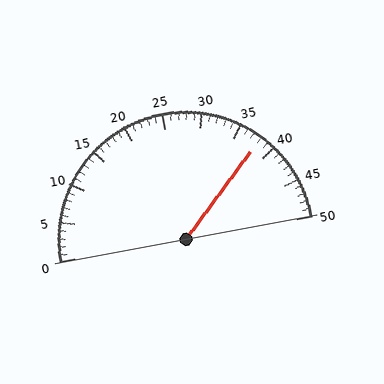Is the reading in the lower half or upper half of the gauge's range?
The reading is in the upper half of the range (0 to 50).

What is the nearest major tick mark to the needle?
The nearest major tick mark is 40.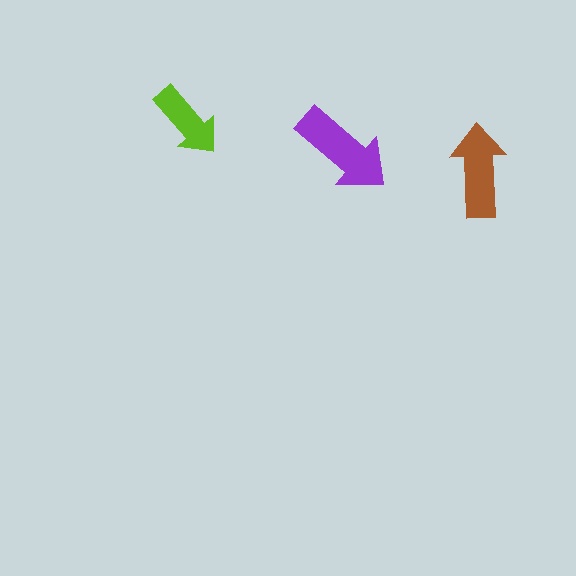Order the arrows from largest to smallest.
the purple one, the brown one, the lime one.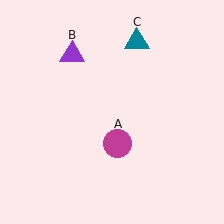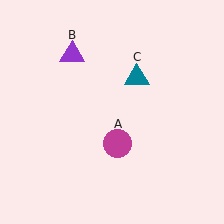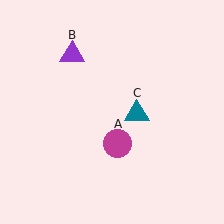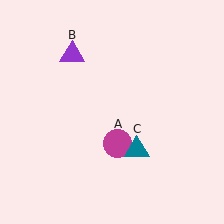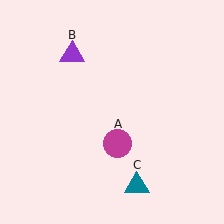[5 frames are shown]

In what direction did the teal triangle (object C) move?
The teal triangle (object C) moved down.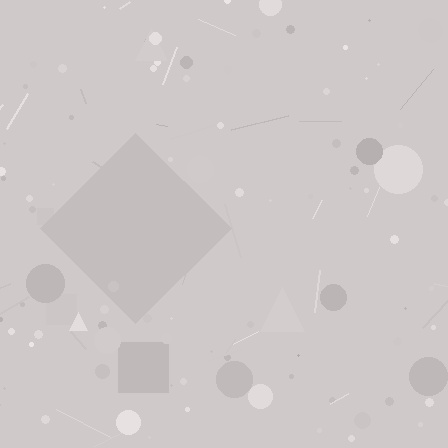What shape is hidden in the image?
A diamond is hidden in the image.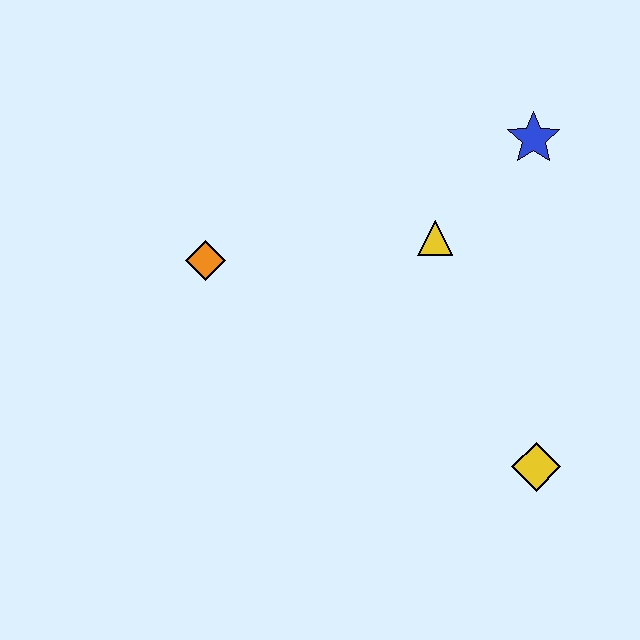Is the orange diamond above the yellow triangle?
No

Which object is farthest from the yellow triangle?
The yellow diamond is farthest from the yellow triangle.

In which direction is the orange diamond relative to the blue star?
The orange diamond is to the left of the blue star.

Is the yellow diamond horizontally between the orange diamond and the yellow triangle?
No